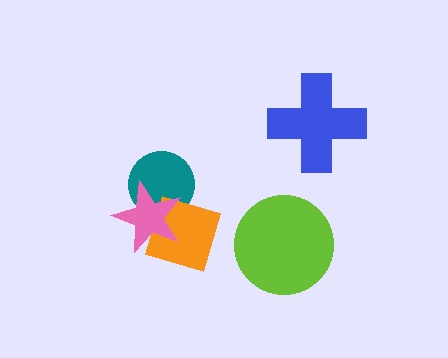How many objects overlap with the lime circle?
0 objects overlap with the lime circle.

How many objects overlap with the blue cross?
0 objects overlap with the blue cross.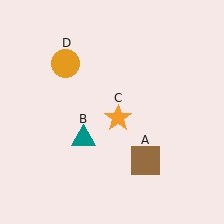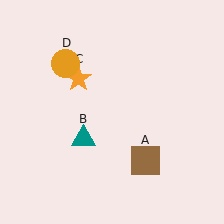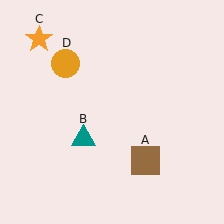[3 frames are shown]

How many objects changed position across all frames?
1 object changed position: orange star (object C).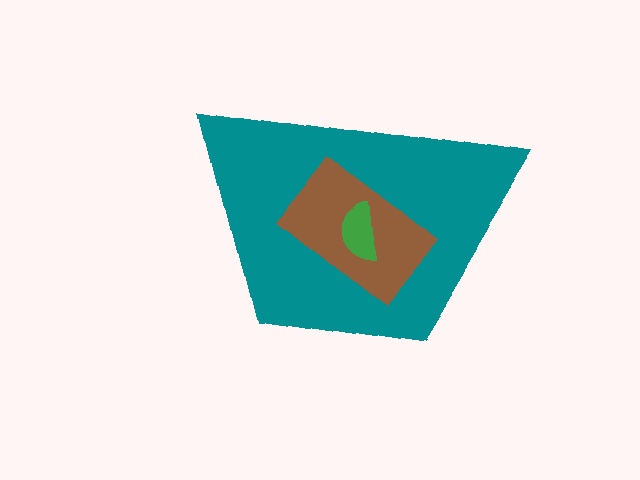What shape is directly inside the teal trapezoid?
The brown rectangle.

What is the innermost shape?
The green semicircle.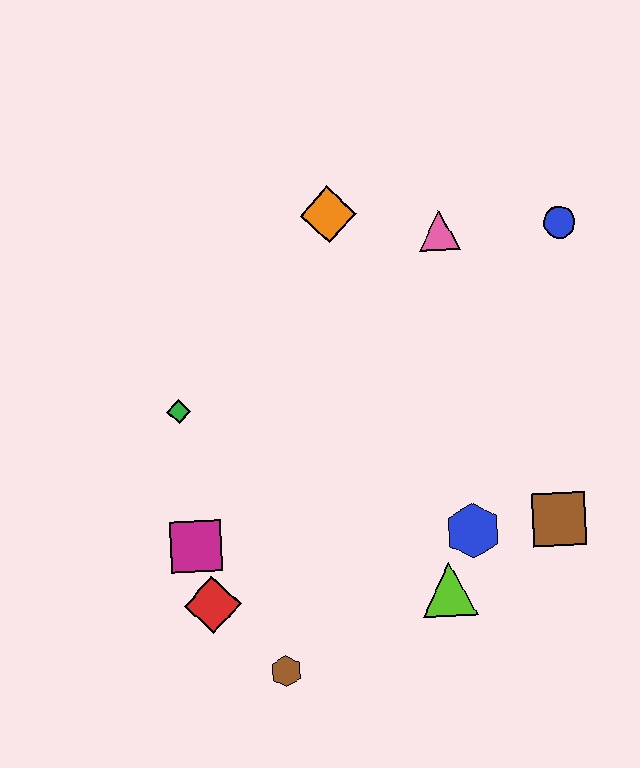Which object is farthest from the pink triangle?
The brown hexagon is farthest from the pink triangle.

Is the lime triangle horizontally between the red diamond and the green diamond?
No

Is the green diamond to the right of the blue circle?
No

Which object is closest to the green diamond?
The magenta square is closest to the green diamond.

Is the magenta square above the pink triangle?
No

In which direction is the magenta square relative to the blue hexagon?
The magenta square is to the left of the blue hexagon.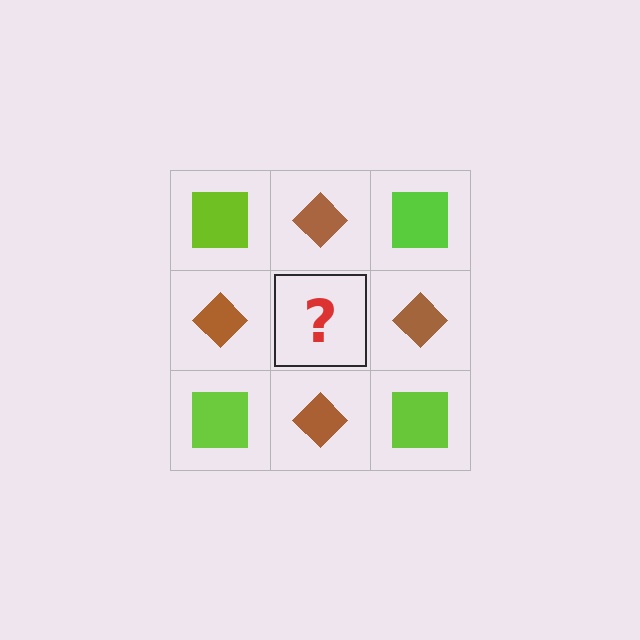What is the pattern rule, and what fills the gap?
The rule is that it alternates lime square and brown diamond in a checkerboard pattern. The gap should be filled with a lime square.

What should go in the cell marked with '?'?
The missing cell should contain a lime square.